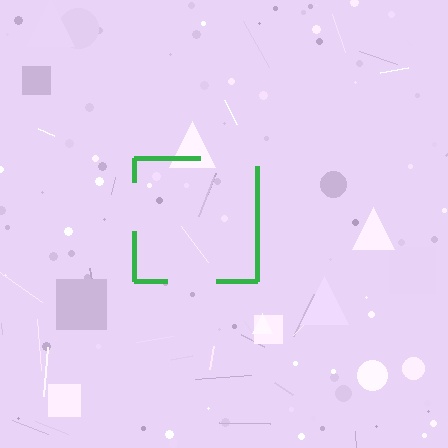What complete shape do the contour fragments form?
The contour fragments form a square.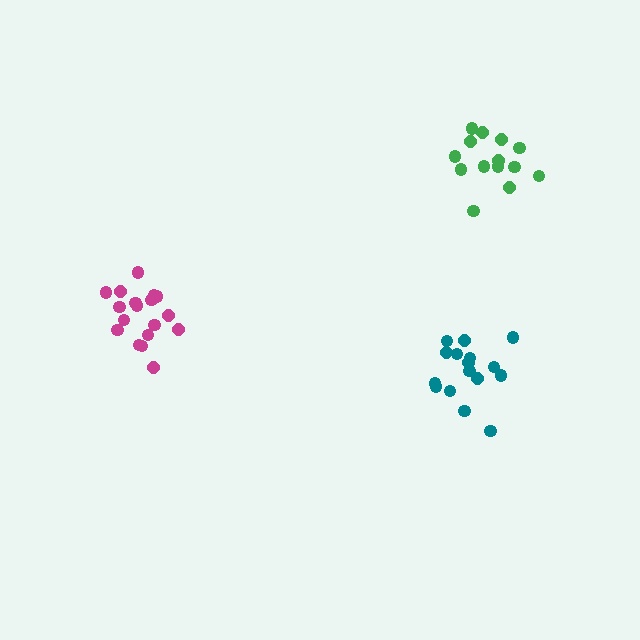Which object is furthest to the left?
The magenta cluster is leftmost.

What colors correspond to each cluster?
The clusters are colored: teal, magenta, green.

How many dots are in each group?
Group 1: 16 dots, Group 2: 18 dots, Group 3: 14 dots (48 total).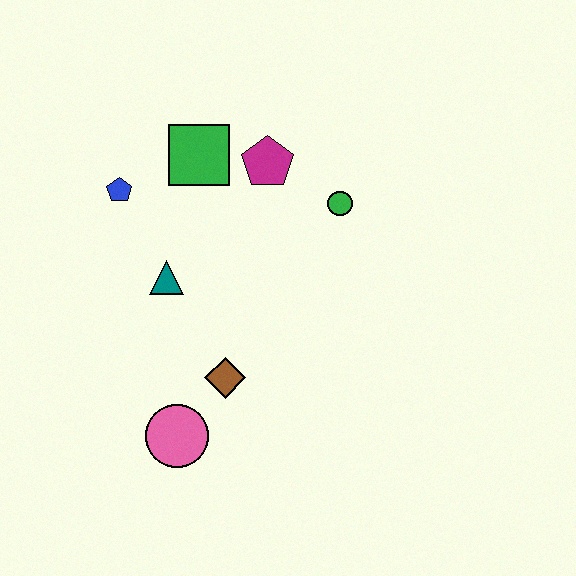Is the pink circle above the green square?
No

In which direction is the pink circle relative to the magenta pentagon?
The pink circle is below the magenta pentagon.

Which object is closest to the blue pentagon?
The green square is closest to the blue pentagon.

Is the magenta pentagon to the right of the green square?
Yes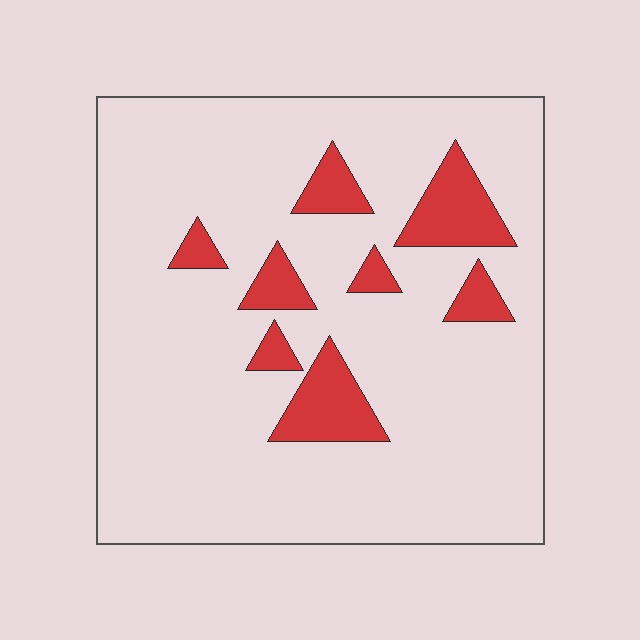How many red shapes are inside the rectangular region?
8.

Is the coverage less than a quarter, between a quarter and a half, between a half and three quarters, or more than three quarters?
Less than a quarter.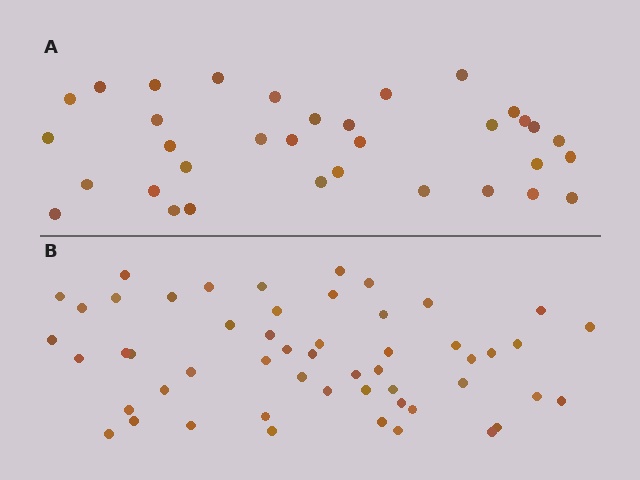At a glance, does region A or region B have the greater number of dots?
Region B (the bottom region) has more dots.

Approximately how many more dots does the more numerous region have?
Region B has approximately 20 more dots than region A.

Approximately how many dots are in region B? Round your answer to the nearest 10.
About 50 dots. (The exact count is 53, which rounds to 50.)